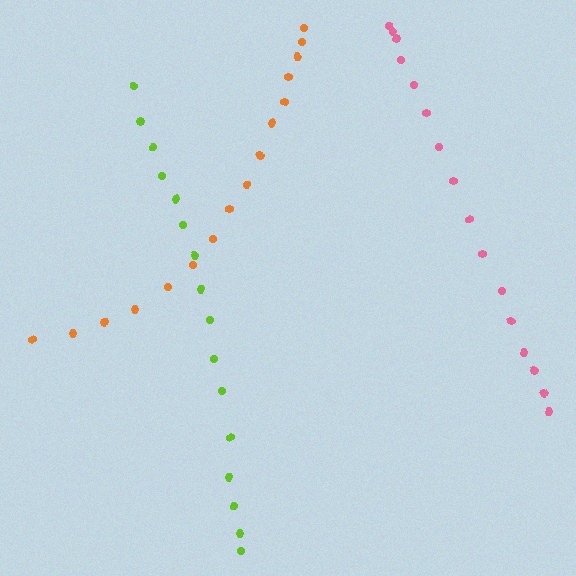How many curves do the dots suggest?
There are 3 distinct paths.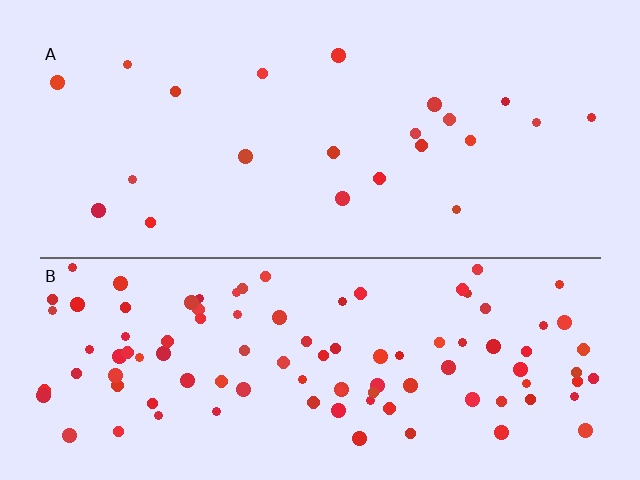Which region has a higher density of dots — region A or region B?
B (the bottom).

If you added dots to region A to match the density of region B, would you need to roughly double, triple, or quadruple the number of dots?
Approximately quadruple.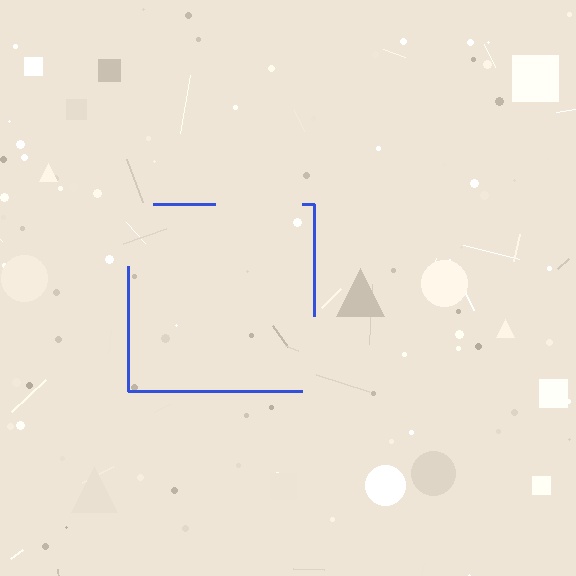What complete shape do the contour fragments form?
The contour fragments form a square.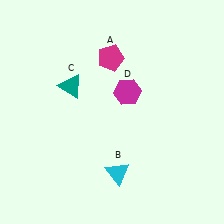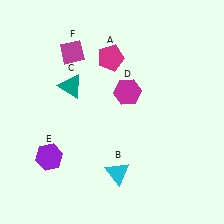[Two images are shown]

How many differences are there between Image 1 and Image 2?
There are 2 differences between the two images.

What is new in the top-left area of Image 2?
A magenta diamond (F) was added in the top-left area of Image 2.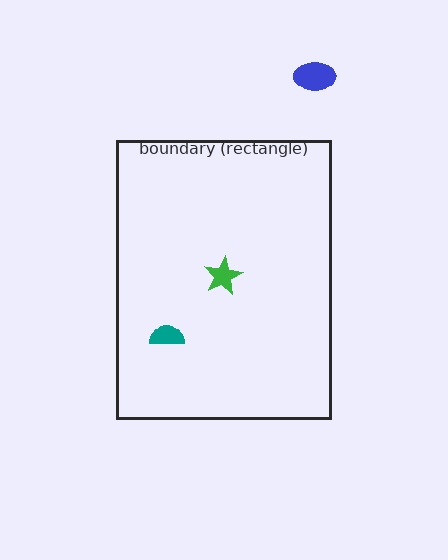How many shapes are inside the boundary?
2 inside, 1 outside.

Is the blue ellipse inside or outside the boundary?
Outside.